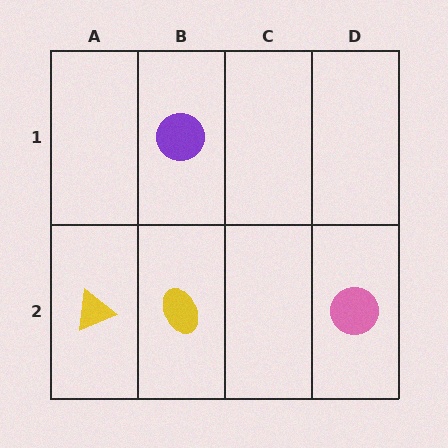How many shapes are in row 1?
1 shape.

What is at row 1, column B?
A purple circle.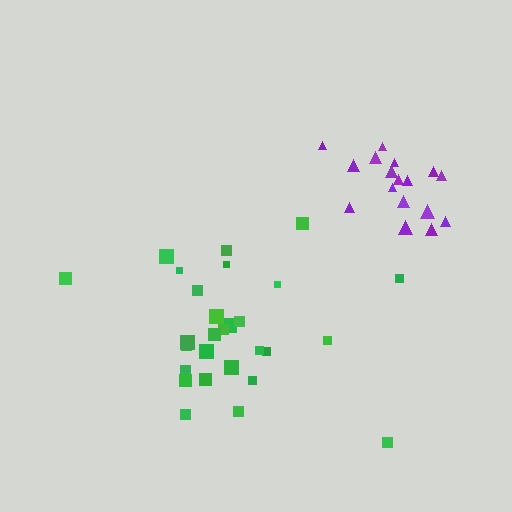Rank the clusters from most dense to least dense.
purple, green.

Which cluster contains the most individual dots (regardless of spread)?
Green (30).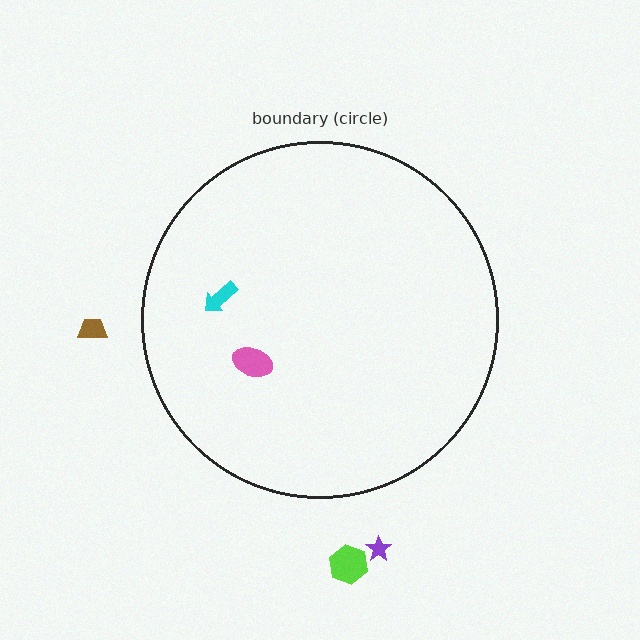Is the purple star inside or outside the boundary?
Outside.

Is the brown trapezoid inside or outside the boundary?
Outside.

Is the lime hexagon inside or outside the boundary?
Outside.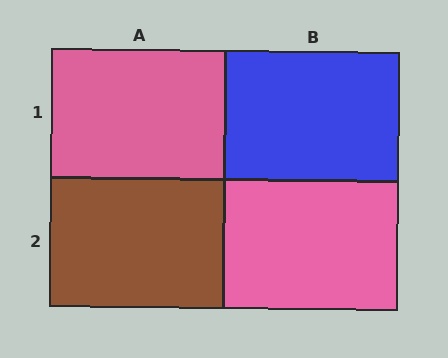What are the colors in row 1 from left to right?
Pink, blue.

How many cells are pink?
2 cells are pink.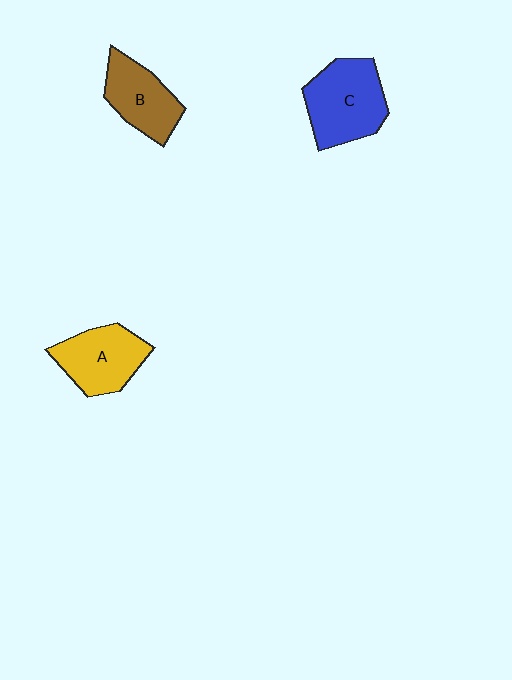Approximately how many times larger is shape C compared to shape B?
Approximately 1.3 times.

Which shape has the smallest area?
Shape B (brown).